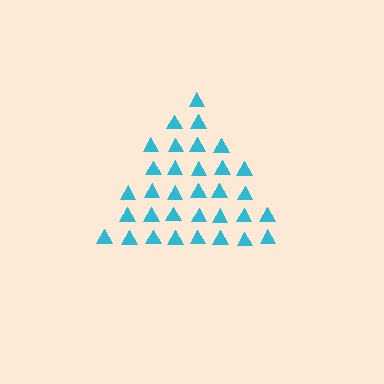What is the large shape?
The large shape is a triangle.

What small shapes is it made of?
It is made of small triangles.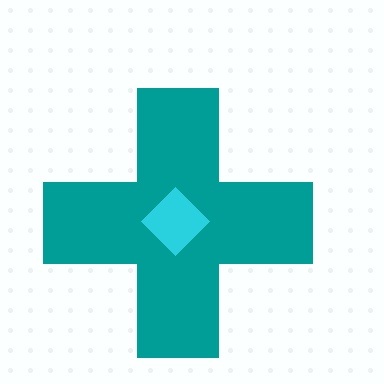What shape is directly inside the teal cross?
The cyan diamond.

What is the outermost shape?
The teal cross.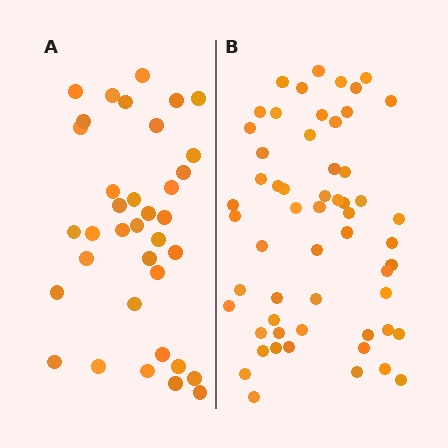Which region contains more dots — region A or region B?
Region B (the right region) has more dots.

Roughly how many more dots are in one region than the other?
Region B has approximately 20 more dots than region A.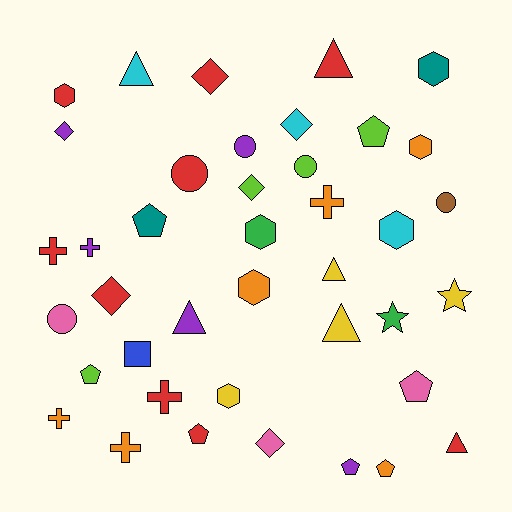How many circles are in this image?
There are 5 circles.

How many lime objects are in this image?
There are 4 lime objects.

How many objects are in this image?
There are 40 objects.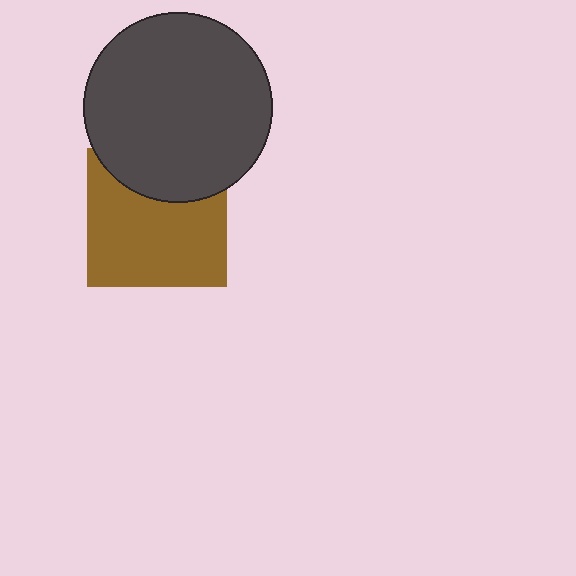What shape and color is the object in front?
The object in front is a dark gray circle.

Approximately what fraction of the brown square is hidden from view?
Roughly 30% of the brown square is hidden behind the dark gray circle.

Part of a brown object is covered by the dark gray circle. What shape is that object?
It is a square.